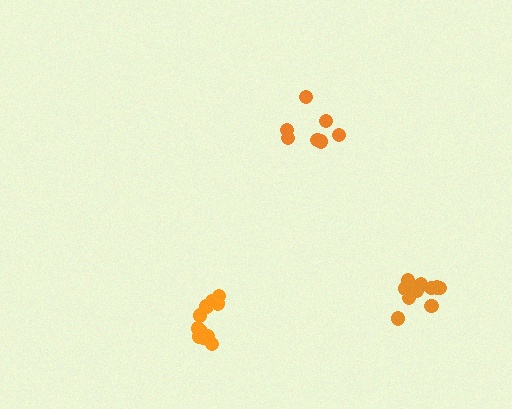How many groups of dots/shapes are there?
There are 3 groups.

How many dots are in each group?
Group 1: 10 dots, Group 2: 11 dots, Group 3: 7 dots (28 total).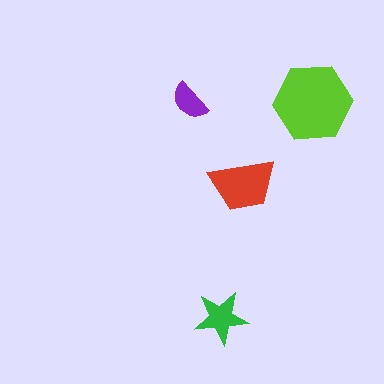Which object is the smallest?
The purple semicircle.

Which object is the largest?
The lime hexagon.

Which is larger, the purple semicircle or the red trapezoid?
The red trapezoid.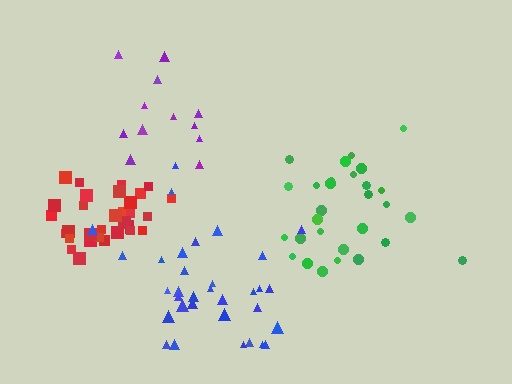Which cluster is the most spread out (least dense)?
Blue.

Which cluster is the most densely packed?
Red.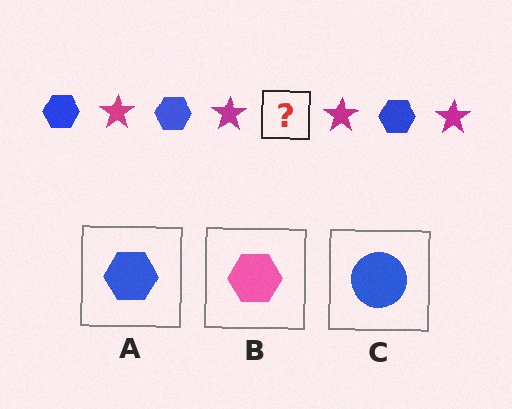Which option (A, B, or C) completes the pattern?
A.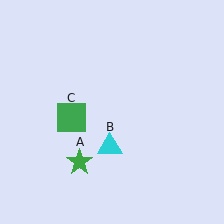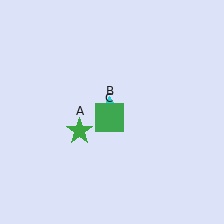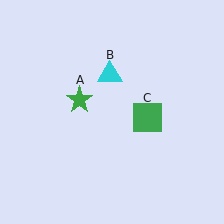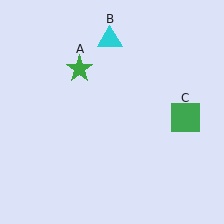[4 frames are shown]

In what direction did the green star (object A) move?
The green star (object A) moved up.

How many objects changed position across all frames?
3 objects changed position: green star (object A), cyan triangle (object B), green square (object C).